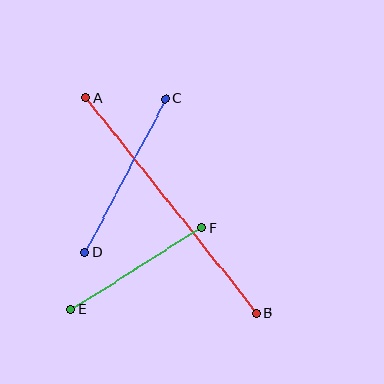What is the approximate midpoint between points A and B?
The midpoint is at approximately (171, 205) pixels.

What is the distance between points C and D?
The distance is approximately 174 pixels.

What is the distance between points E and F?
The distance is approximately 154 pixels.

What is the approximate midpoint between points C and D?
The midpoint is at approximately (125, 175) pixels.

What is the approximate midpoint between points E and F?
The midpoint is at approximately (136, 268) pixels.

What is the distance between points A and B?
The distance is approximately 274 pixels.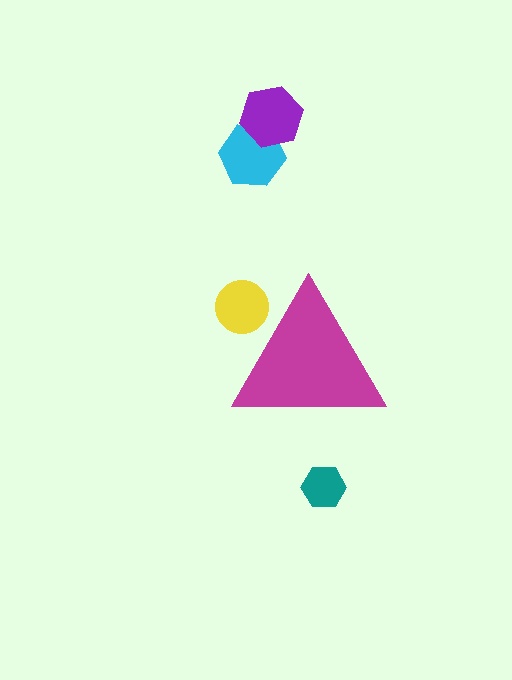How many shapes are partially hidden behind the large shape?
1 shape is partially hidden.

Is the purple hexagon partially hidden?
No, the purple hexagon is fully visible.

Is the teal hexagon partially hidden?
No, the teal hexagon is fully visible.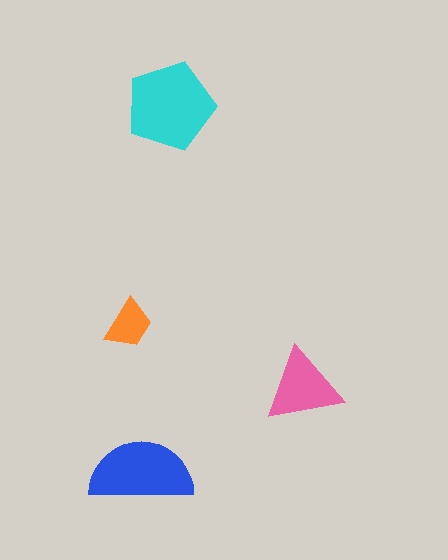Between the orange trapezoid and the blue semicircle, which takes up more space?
The blue semicircle.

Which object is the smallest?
The orange trapezoid.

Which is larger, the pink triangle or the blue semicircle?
The blue semicircle.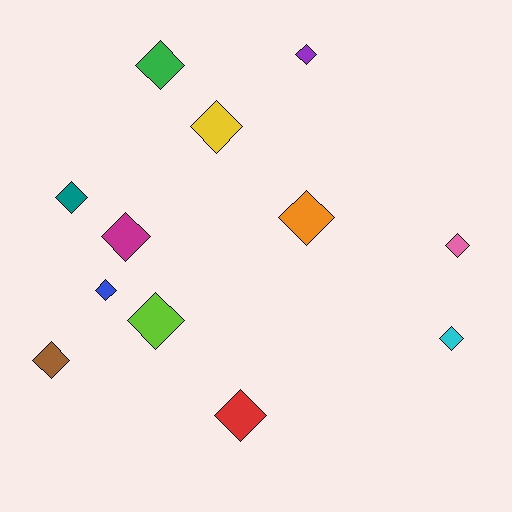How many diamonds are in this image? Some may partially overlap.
There are 12 diamonds.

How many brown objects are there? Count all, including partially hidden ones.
There is 1 brown object.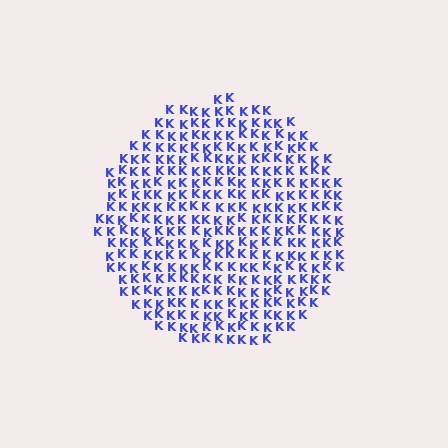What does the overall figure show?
The overall figure shows a circle.